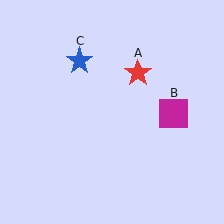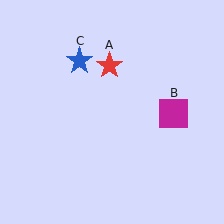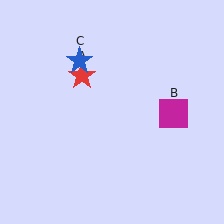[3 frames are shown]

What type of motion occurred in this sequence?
The red star (object A) rotated counterclockwise around the center of the scene.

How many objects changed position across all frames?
1 object changed position: red star (object A).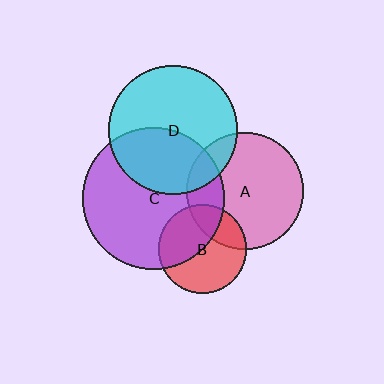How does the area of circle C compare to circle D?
Approximately 1.2 times.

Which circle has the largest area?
Circle C (purple).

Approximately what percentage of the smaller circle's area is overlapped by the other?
Approximately 15%.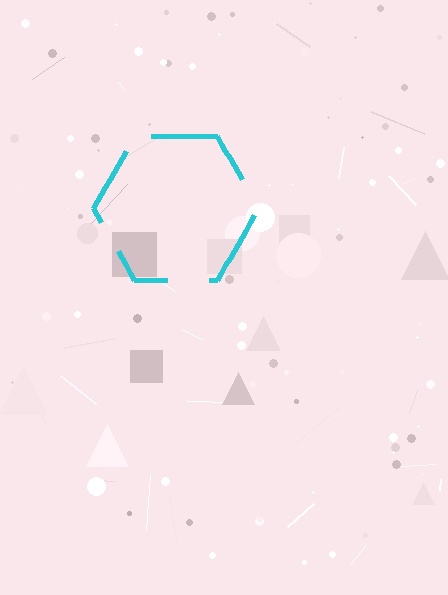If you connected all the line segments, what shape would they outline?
They would outline a hexagon.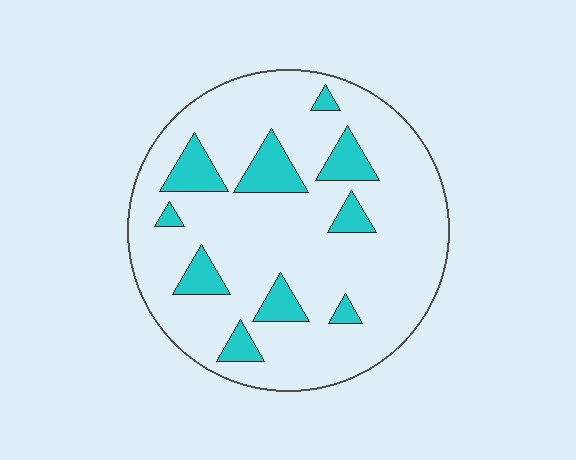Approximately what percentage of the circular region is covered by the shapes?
Approximately 15%.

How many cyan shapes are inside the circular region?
10.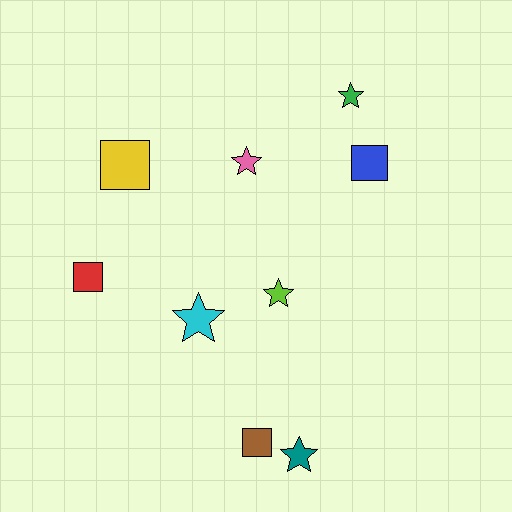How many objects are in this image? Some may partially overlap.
There are 9 objects.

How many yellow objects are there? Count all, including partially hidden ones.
There is 1 yellow object.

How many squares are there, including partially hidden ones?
There are 4 squares.